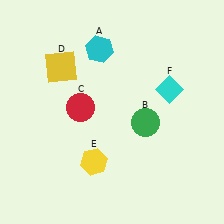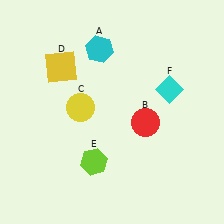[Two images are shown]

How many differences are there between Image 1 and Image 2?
There are 3 differences between the two images.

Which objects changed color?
B changed from green to red. C changed from red to yellow. E changed from yellow to lime.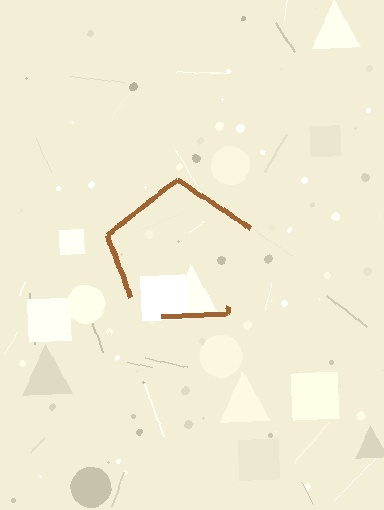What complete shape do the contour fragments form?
The contour fragments form a pentagon.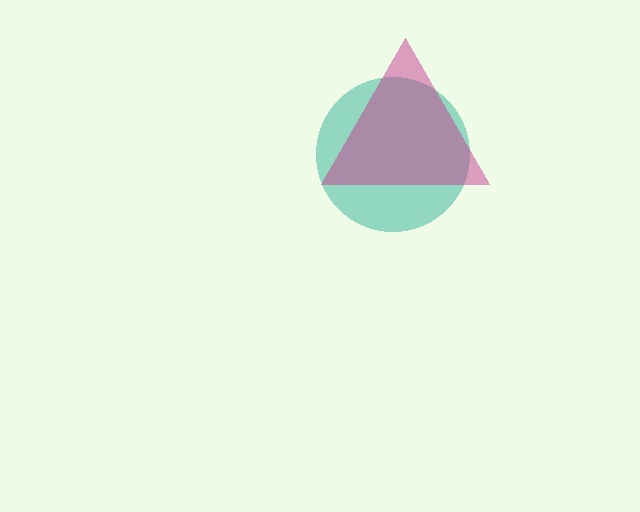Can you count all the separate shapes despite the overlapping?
Yes, there are 2 separate shapes.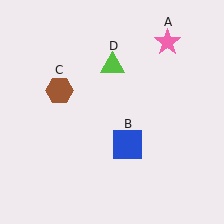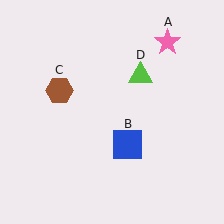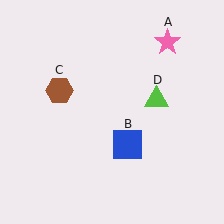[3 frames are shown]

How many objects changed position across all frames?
1 object changed position: lime triangle (object D).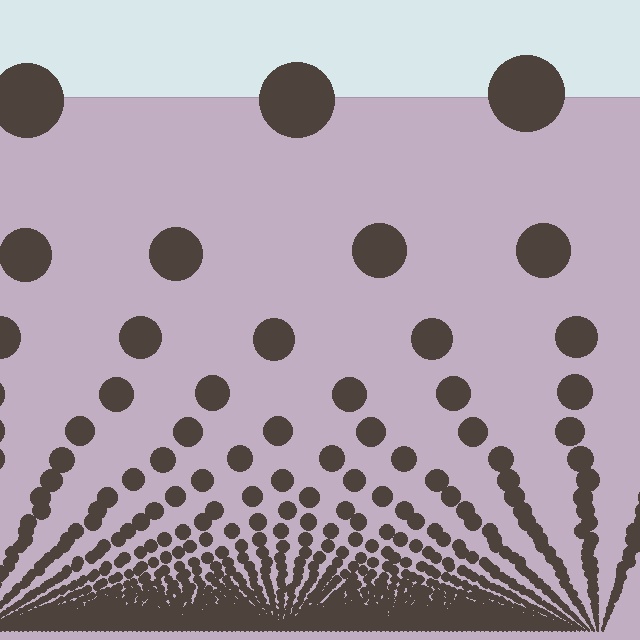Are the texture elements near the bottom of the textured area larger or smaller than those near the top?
Smaller. The gradient is inverted — elements near the bottom are smaller and denser.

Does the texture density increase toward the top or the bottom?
Density increases toward the bottom.